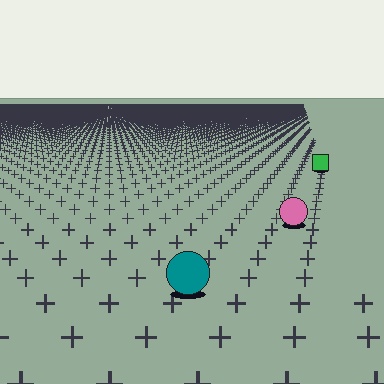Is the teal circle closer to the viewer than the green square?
Yes. The teal circle is closer — you can tell from the texture gradient: the ground texture is coarser near it.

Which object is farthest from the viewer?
The green square is farthest from the viewer. It appears smaller and the ground texture around it is denser.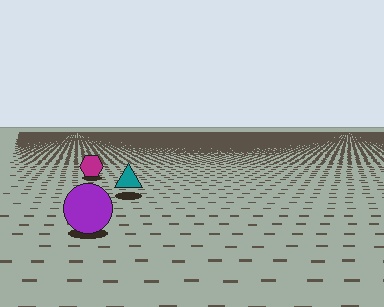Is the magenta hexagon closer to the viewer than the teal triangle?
No. The teal triangle is closer — you can tell from the texture gradient: the ground texture is coarser near it.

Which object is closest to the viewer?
The purple circle is closest. The texture marks near it are larger and more spread out.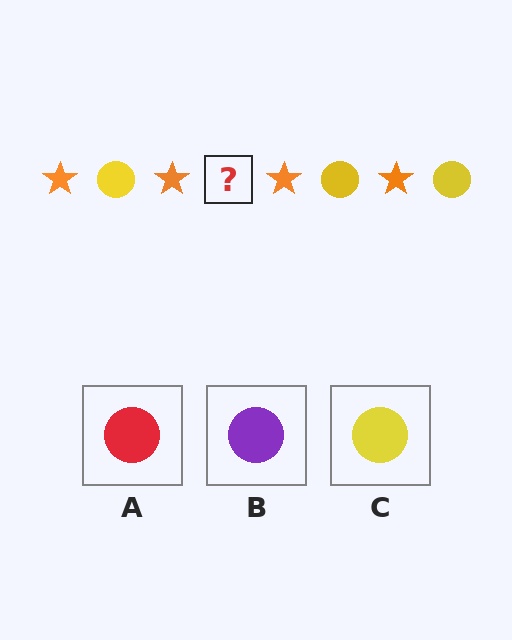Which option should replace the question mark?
Option C.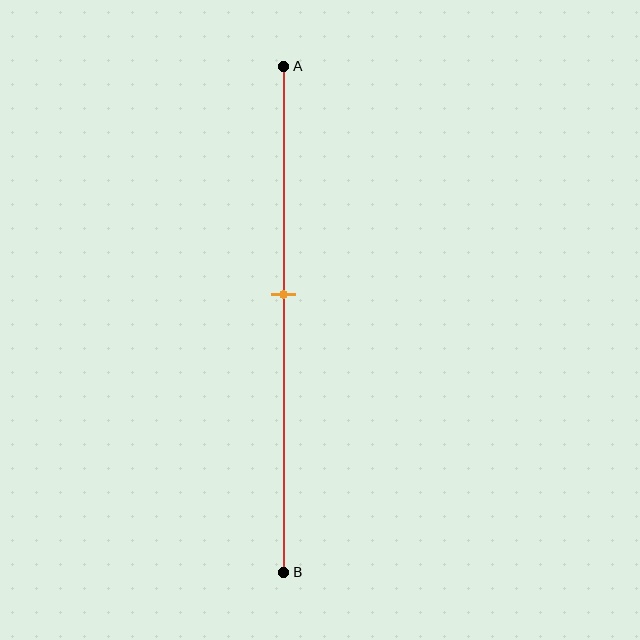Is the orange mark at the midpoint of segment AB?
No, the mark is at about 45% from A, not at the 50% midpoint.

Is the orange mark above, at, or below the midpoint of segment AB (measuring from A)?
The orange mark is above the midpoint of segment AB.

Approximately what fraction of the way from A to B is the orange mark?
The orange mark is approximately 45% of the way from A to B.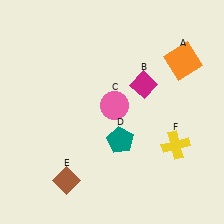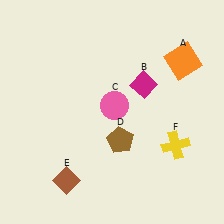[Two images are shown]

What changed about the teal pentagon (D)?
In Image 1, D is teal. In Image 2, it changed to brown.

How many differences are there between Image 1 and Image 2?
There is 1 difference between the two images.